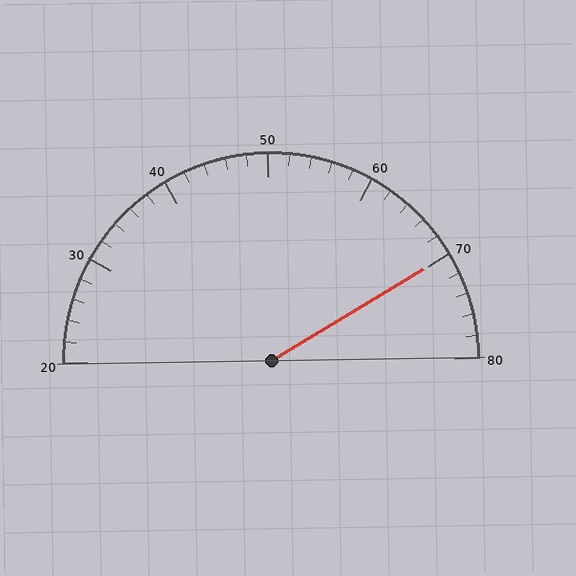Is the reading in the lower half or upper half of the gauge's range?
The reading is in the upper half of the range (20 to 80).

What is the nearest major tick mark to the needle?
The nearest major tick mark is 70.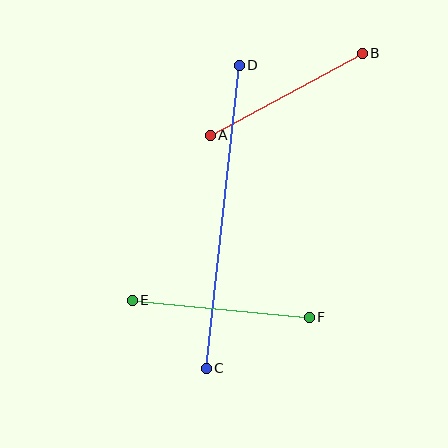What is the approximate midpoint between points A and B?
The midpoint is at approximately (286, 94) pixels.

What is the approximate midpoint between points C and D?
The midpoint is at approximately (223, 217) pixels.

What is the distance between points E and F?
The distance is approximately 178 pixels.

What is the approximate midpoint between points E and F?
The midpoint is at approximately (221, 309) pixels.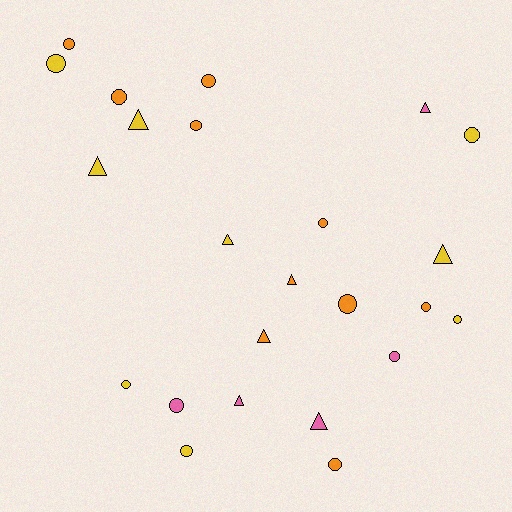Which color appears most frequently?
Orange, with 10 objects.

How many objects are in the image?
There are 24 objects.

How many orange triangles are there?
There are 2 orange triangles.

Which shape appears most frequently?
Circle, with 15 objects.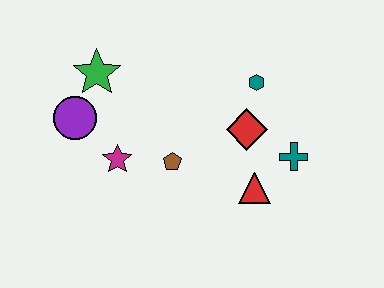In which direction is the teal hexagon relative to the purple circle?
The teal hexagon is to the right of the purple circle.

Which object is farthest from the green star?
The teal cross is farthest from the green star.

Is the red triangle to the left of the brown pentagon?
No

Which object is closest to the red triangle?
The teal cross is closest to the red triangle.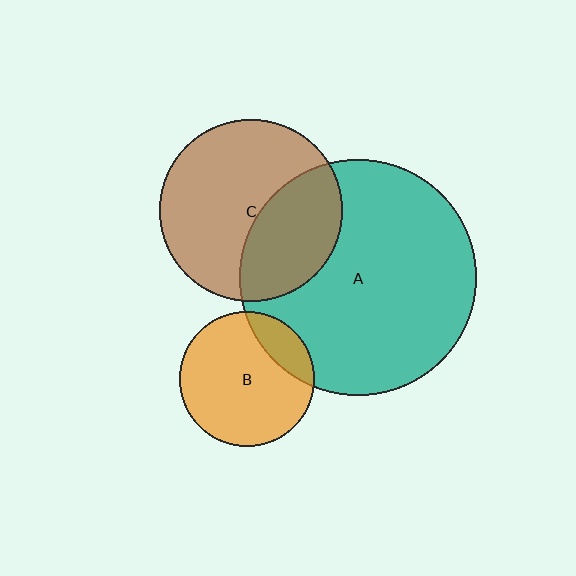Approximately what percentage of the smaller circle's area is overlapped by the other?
Approximately 15%.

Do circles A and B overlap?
Yes.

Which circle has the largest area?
Circle A (teal).